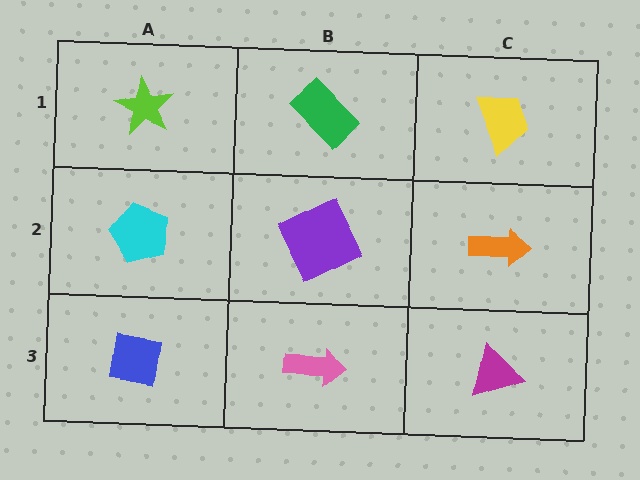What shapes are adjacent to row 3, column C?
An orange arrow (row 2, column C), a pink arrow (row 3, column B).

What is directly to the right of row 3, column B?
A magenta triangle.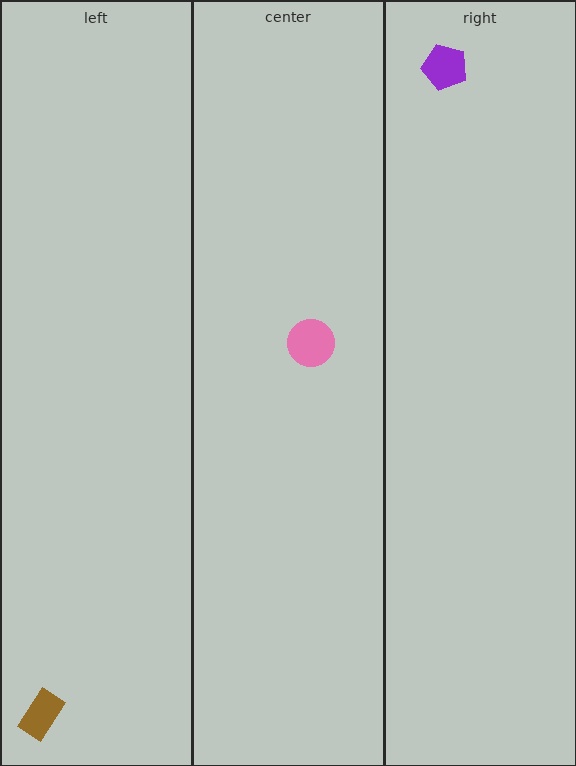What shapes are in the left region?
The brown rectangle.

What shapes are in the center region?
The pink circle.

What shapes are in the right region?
The purple pentagon.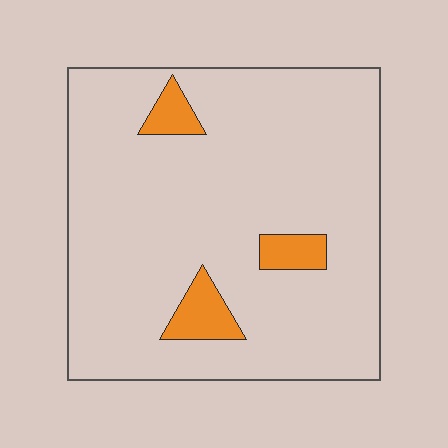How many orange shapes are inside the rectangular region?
3.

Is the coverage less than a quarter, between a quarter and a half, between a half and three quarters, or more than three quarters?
Less than a quarter.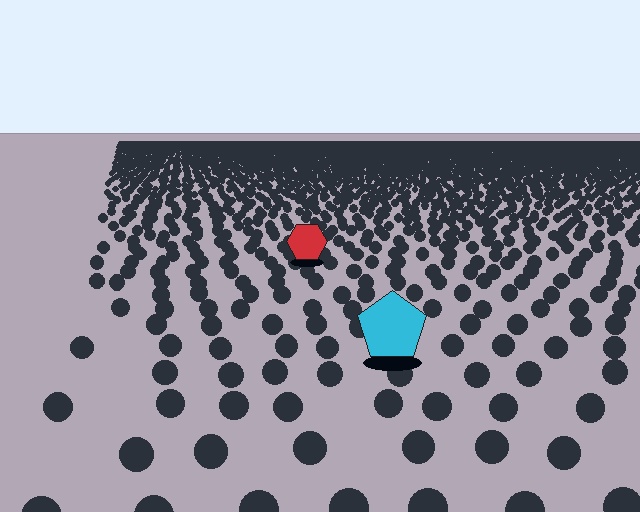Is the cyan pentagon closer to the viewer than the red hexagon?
Yes. The cyan pentagon is closer — you can tell from the texture gradient: the ground texture is coarser near it.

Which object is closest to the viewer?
The cyan pentagon is closest. The texture marks near it are larger and more spread out.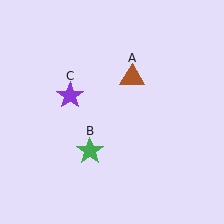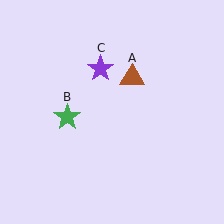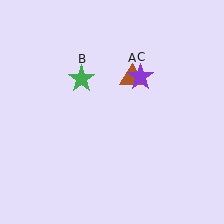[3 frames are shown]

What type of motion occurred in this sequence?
The green star (object B), purple star (object C) rotated clockwise around the center of the scene.